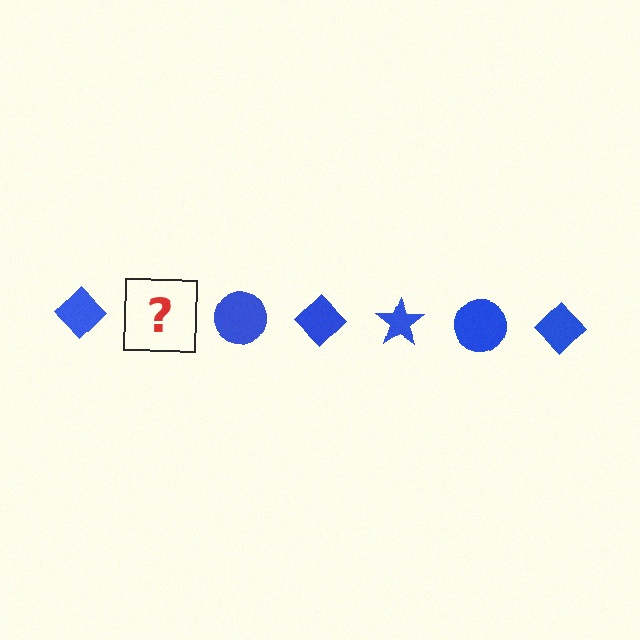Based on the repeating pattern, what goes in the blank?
The blank should be a blue star.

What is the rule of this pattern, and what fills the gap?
The rule is that the pattern cycles through diamond, star, circle shapes in blue. The gap should be filled with a blue star.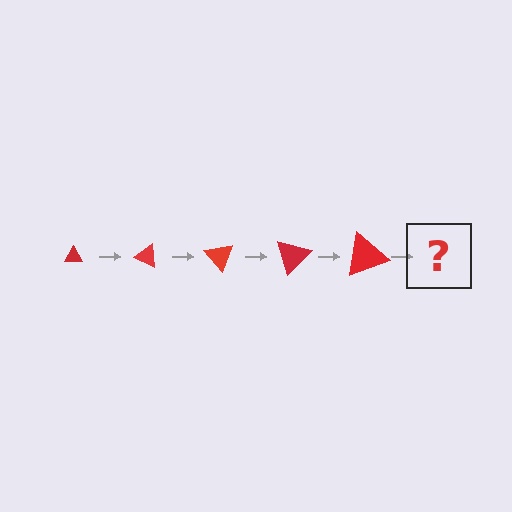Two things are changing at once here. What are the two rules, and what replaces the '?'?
The two rules are that the triangle grows larger each step and it rotates 25 degrees each step. The '?' should be a triangle, larger than the previous one and rotated 125 degrees from the start.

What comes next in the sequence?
The next element should be a triangle, larger than the previous one and rotated 125 degrees from the start.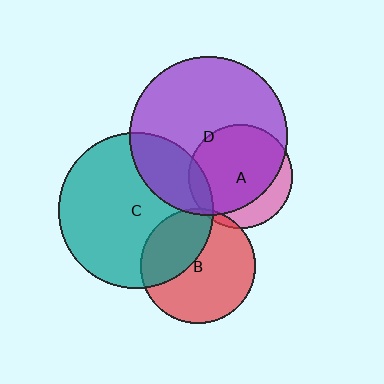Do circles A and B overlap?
Yes.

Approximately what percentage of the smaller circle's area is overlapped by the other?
Approximately 5%.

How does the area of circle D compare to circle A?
Approximately 2.3 times.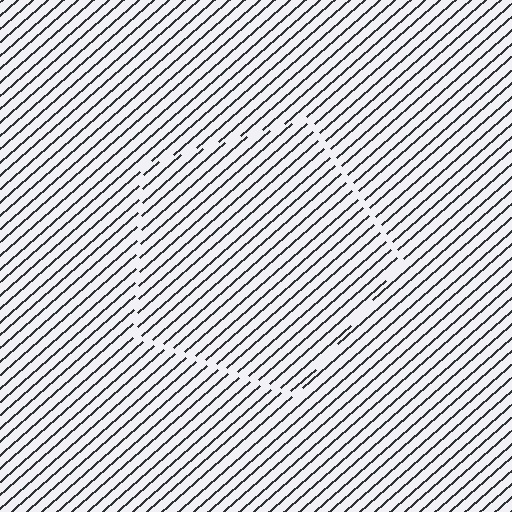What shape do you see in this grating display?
An illusory pentagon. The interior of the shape contains the same grating, shifted by half a period — the contour is defined by the phase discontinuity where line-ends from the inner and outer gratings abut.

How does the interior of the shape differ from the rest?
The interior of the shape contains the same grating, shifted by half a period — the contour is defined by the phase discontinuity where line-ends from the inner and outer gratings abut.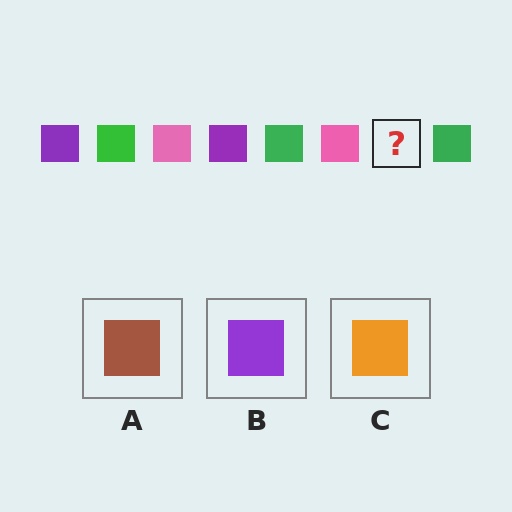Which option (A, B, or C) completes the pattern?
B.